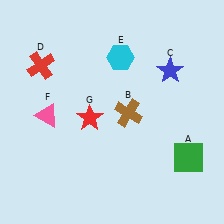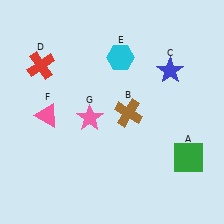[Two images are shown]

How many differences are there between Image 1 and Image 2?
There is 1 difference between the two images.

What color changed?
The star (G) changed from red in Image 1 to pink in Image 2.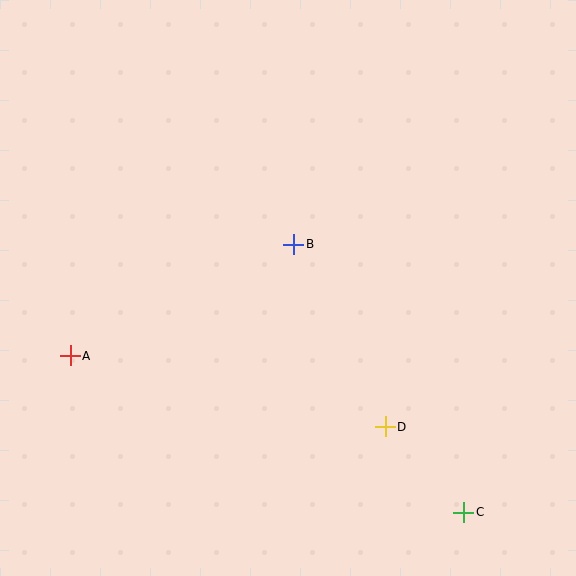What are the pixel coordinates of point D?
Point D is at (385, 427).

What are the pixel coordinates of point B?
Point B is at (294, 244).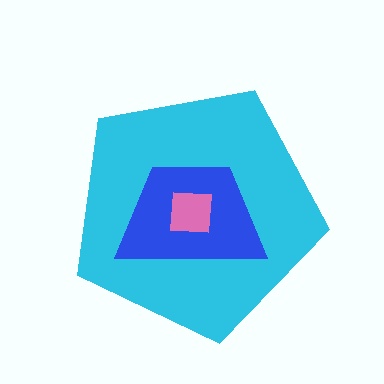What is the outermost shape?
The cyan pentagon.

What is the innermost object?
The pink square.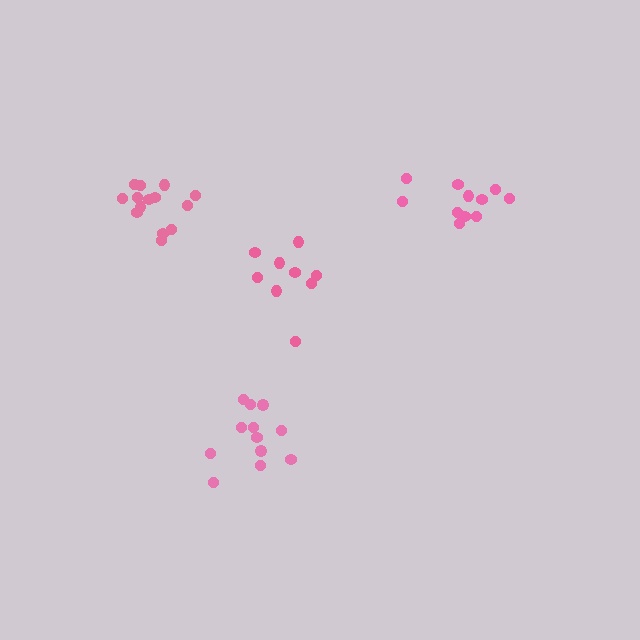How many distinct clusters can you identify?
There are 4 distinct clusters.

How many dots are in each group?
Group 1: 11 dots, Group 2: 14 dots, Group 3: 9 dots, Group 4: 12 dots (46 total).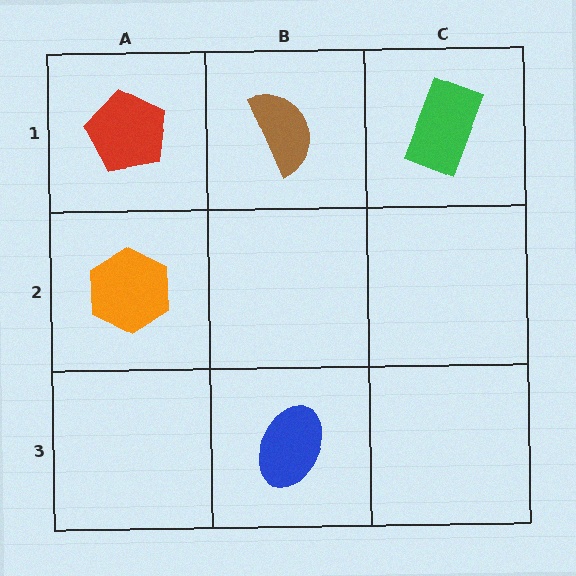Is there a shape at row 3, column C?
No, that cell is empty.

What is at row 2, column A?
An orange hexagon.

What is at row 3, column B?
A blue ellipse.